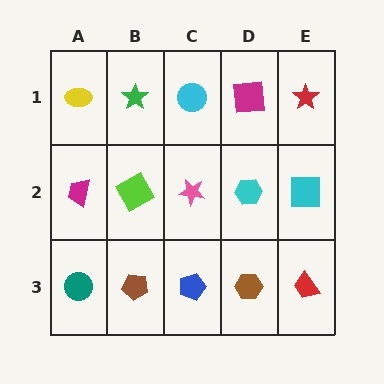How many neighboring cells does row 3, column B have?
3.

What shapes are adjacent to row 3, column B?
A lime square (row 2, column B), a teal circle (row 3, column A), a blue pentagon (row 3, column C).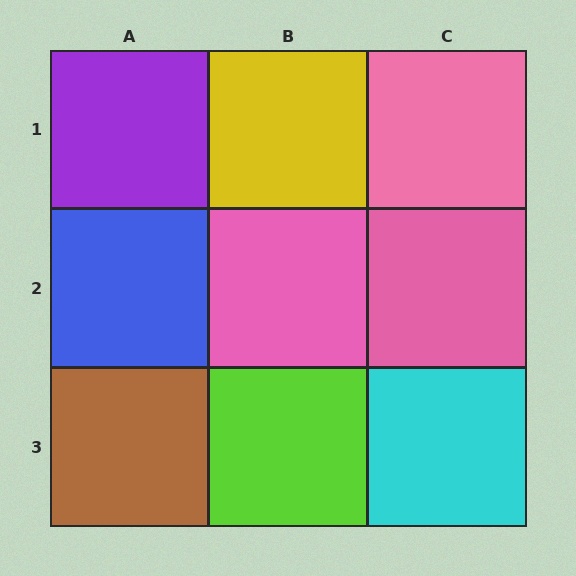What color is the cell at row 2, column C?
Pink.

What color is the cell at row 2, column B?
Pink.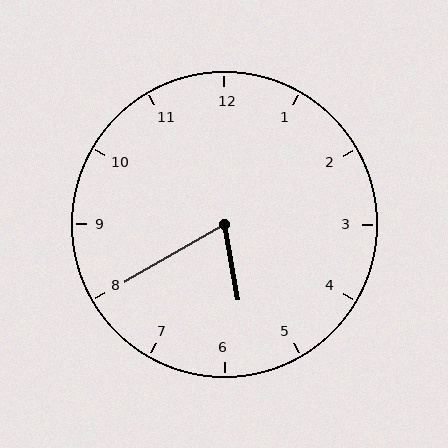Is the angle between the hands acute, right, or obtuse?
It is acute.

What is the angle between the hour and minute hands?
Approximately 70 degrees.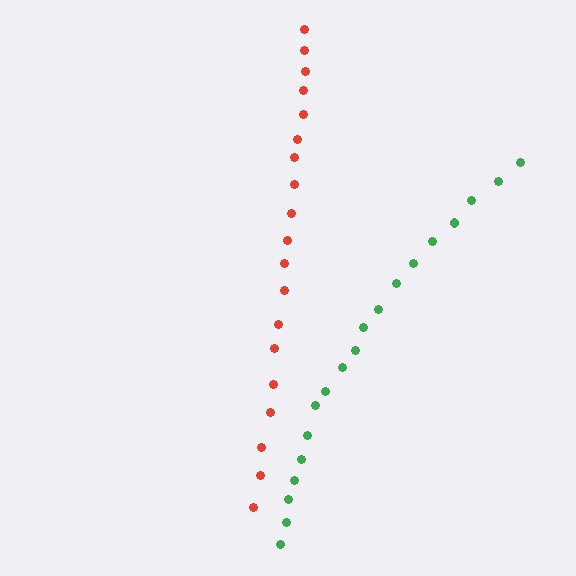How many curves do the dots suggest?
There are 2 distinct paths.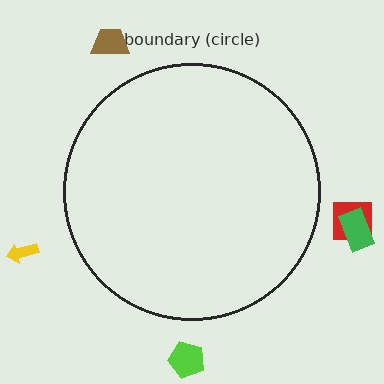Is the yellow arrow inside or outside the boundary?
Outside.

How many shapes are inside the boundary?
0 inside, 5 outside.